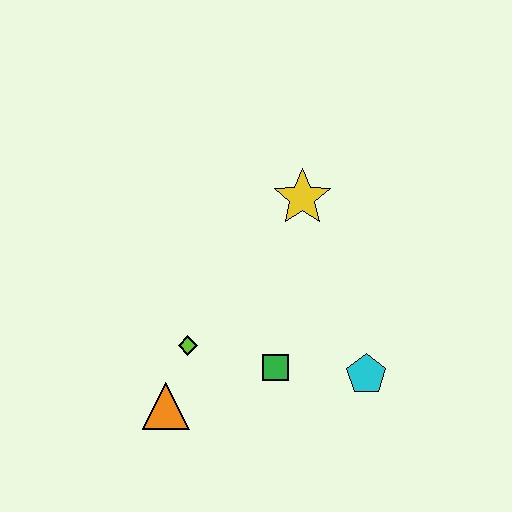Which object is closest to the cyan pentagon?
The green square is closest to the cyan pentagon.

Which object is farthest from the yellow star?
The orange triangle is farthest from the yellow star.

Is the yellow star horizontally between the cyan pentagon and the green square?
Yes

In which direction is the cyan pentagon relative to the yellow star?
The cyan pentagon is below the yellow star.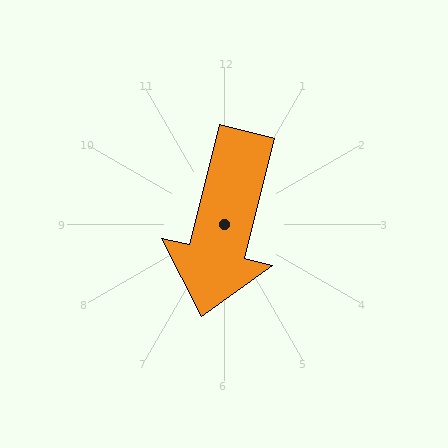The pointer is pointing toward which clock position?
Roughly 6 o'clock.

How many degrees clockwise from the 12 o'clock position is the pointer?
Approximately 194 degrees.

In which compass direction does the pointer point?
South.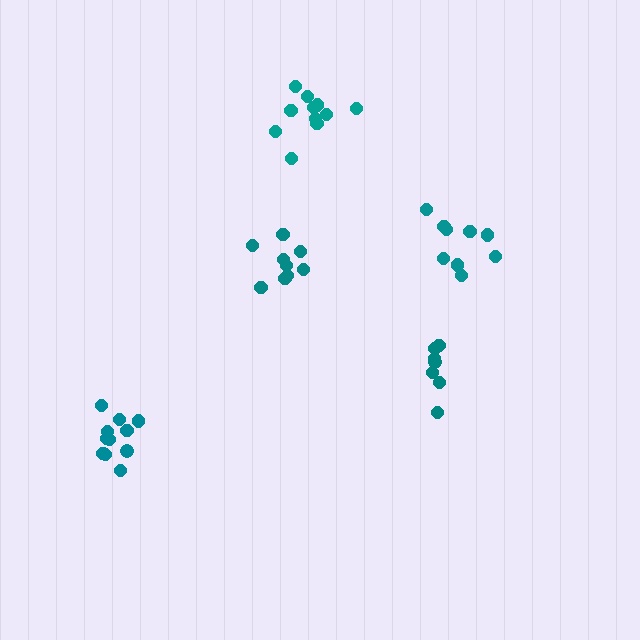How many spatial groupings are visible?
There are 5 spatial groupings.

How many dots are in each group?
Group 1: 9 dots, Group 2: 11 dots, Group 3: 11 dots, Group 4: 8 dots, Group 5: 10 dots (49 total).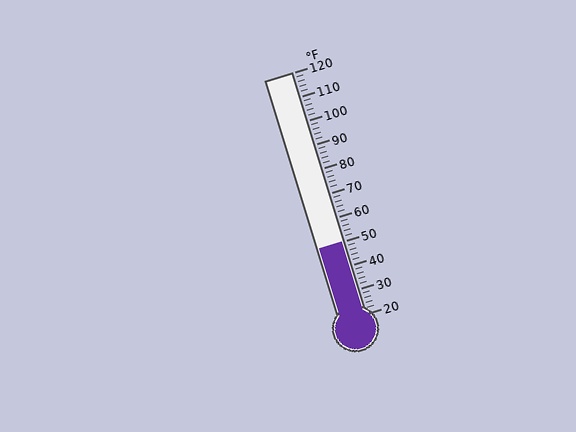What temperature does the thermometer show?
The thermometer shows approximately 50°F.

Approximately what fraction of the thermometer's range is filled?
The thermometer is filled to approximately 30% of its range.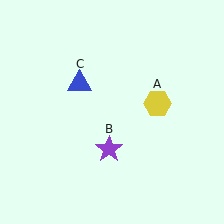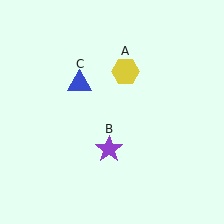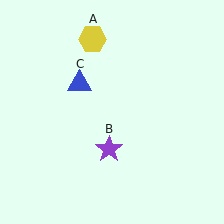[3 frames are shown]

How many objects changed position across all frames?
1 object changed position: yellow hexagon (object A).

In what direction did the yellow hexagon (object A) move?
The yellow hexagon (object A) moved up and to the left.